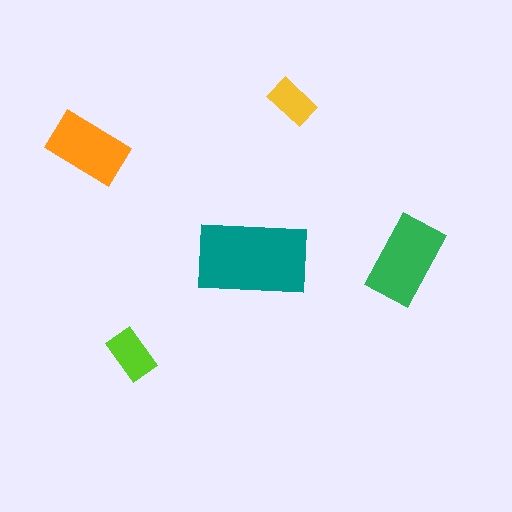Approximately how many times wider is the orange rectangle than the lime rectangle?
About 1.5 times wider.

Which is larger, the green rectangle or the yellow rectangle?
The green one.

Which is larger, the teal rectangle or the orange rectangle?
The teal one.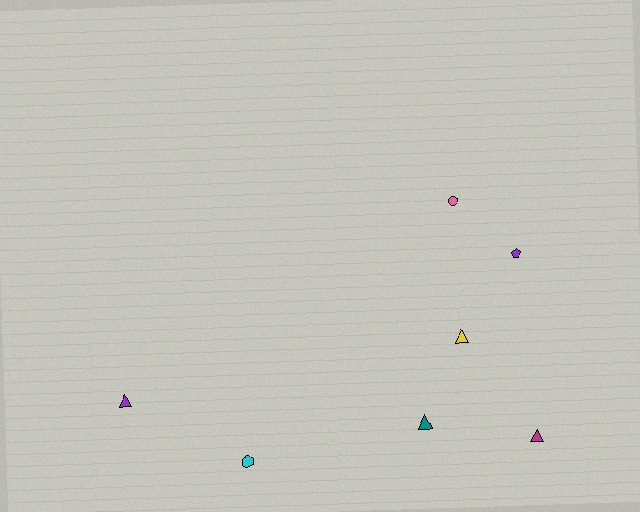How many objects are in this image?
There are 7 objects.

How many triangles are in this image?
There are 4 triangles.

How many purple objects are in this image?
There are 2 purple objects.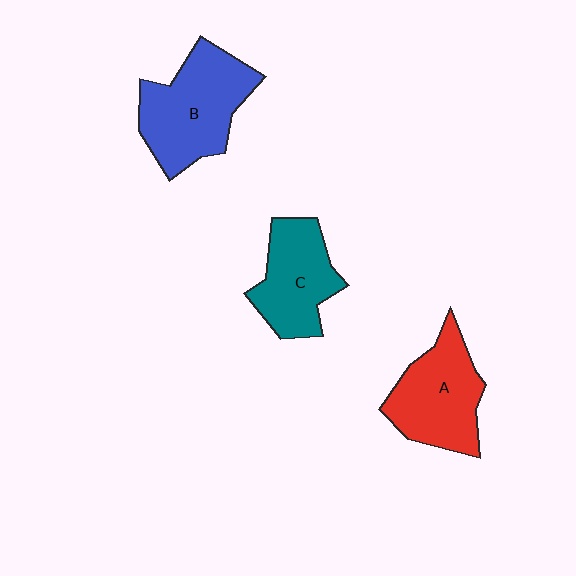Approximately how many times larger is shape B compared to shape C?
Approximately 1.3 times.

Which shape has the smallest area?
Shape C (teal).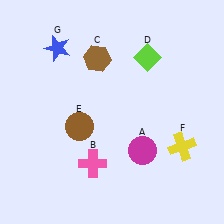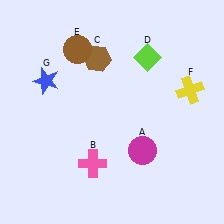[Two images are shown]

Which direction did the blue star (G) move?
The blue star (G) moved down.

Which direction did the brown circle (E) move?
The brown circle (E) moved up.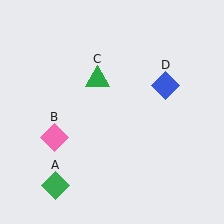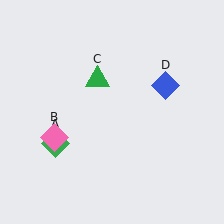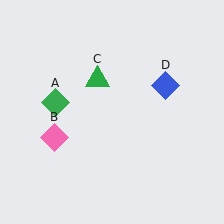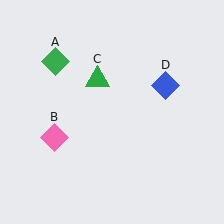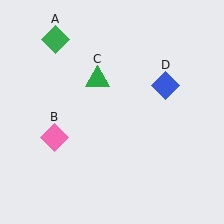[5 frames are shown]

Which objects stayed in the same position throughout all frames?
Pink diamond (object B) and green triangle (object C) and blue diamond (object D) remained stationary.